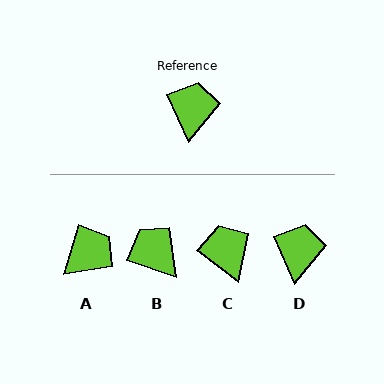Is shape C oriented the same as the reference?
No, it is off by about 29 degrees.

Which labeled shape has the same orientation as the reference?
D.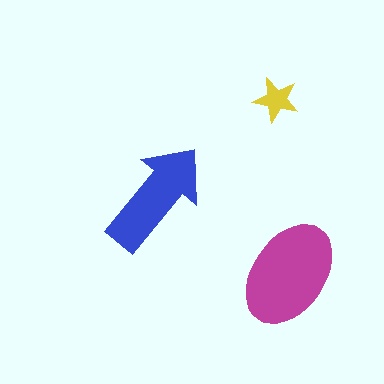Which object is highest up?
The yellow star is topmost.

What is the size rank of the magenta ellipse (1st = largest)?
1st.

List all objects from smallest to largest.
The yellow star, the blue arrow, the magenta ellipse.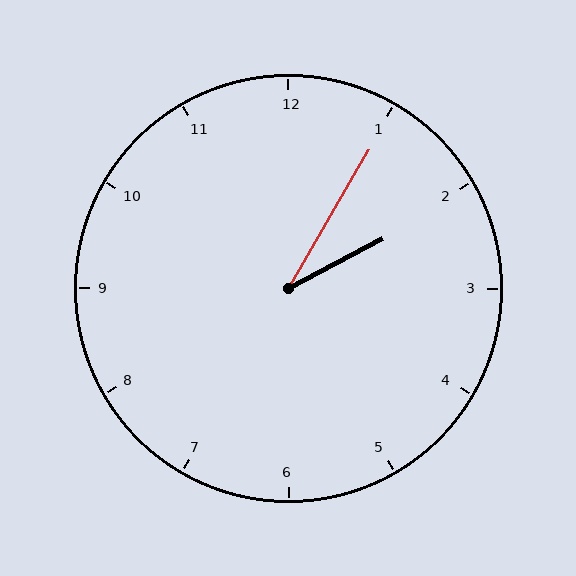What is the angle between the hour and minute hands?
Approximately 32 degrees.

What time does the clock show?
2:05.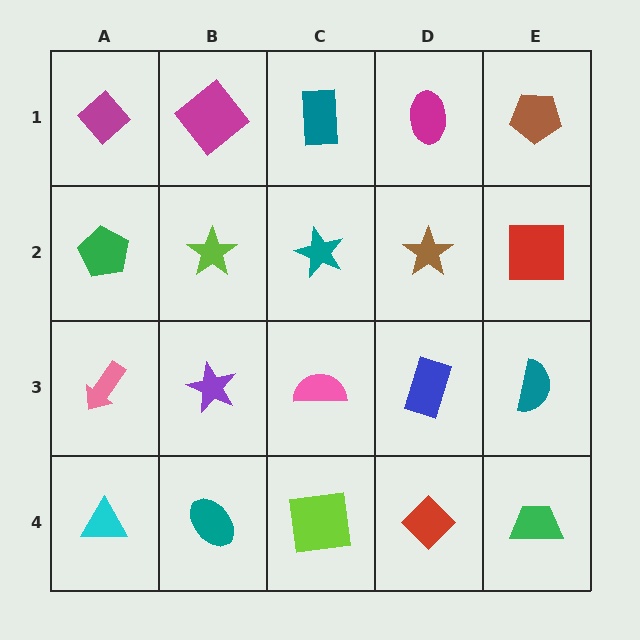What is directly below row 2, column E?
A teal semicircle.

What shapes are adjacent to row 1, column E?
A red square (row 2, column E), a magenta ellipse (row 1, column D).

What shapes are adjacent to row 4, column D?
A blue rectangle (row 3, column D), a lime square (row 4, column C), a green trapezoid (row 4, column E).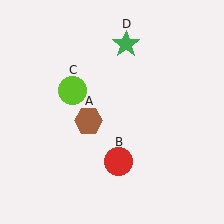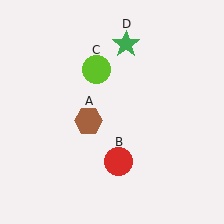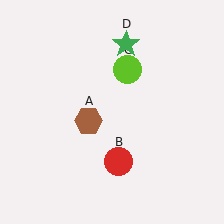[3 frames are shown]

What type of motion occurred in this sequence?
The lime circle (object C) rotated clockwise around the center of the scene.